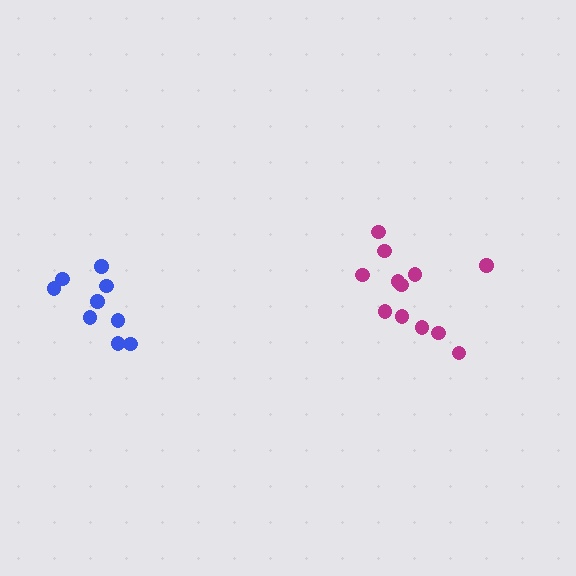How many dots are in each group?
Group 1: 12 dots, Group 2: 9 dots (21 total).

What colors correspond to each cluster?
The clusters are colored: magenta, blue.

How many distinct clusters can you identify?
There are 2 distinct clusters.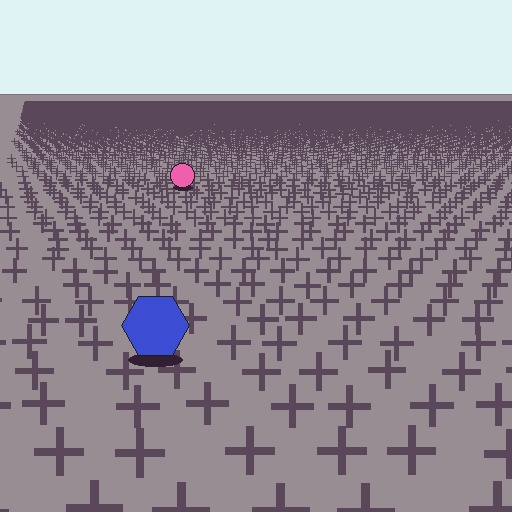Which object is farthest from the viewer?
The pink circle is farthest from the viewer. It appears smaller and the ground texture around it is denser.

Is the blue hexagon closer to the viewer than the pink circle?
Yes. The blue hexagon is closer — you can tell from the texture gradient: the ground texture is coarser near it.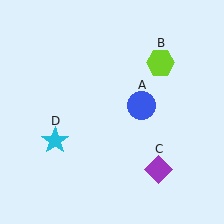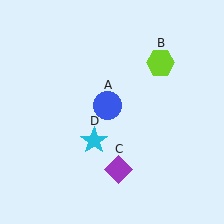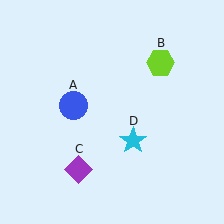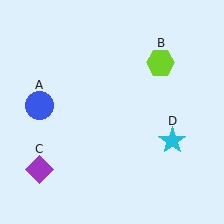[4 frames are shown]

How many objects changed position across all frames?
3 objects changed position: blue circle (object A), purple diamond (object C), cyan star (object D).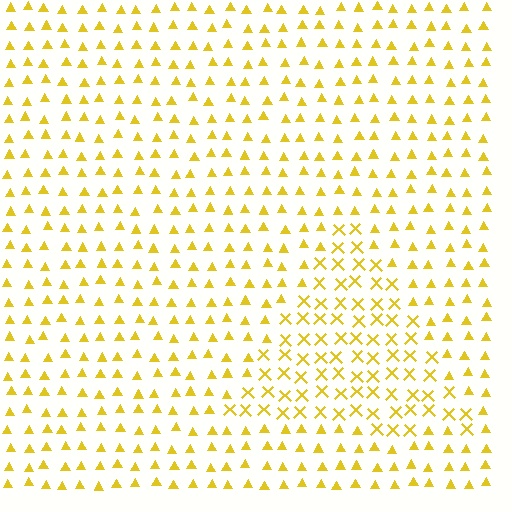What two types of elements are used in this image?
The image uses X marks inside the triangle region and triangles outside it.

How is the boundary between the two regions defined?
The boundary is defined by a change in element shape: X marks inside vs. triangles outside. All elements share the same color and spacing.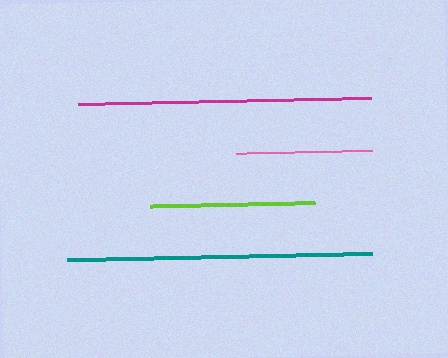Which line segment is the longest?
The teal line is the longest at approximately 305 pixels.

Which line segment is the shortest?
The pink line is the shortest at approximately 136 pixels.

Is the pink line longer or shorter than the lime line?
The lime line is longer than the pink line.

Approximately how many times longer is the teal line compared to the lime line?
The teal line is approximately 1.8 times the length of the lime line.